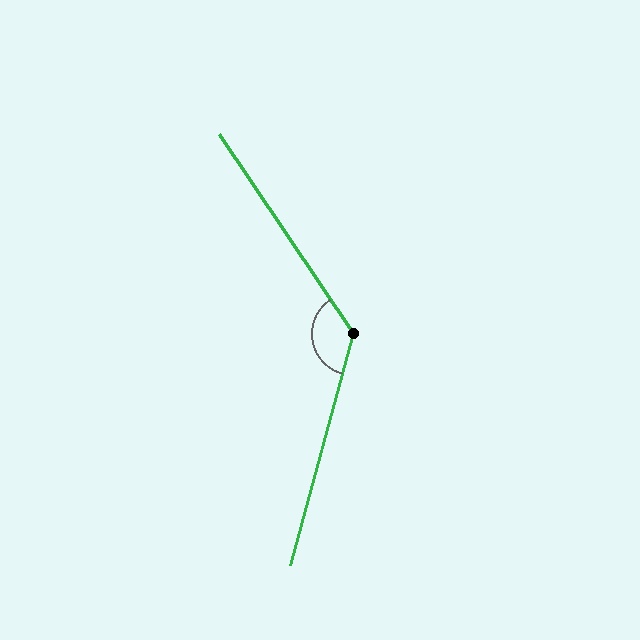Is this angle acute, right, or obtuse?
It is obtuse.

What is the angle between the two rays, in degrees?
Approximately 131 degrees.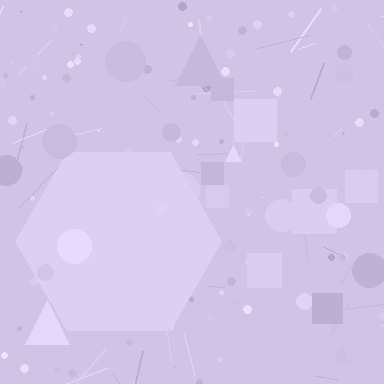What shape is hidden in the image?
A hexagon is hidden in the image.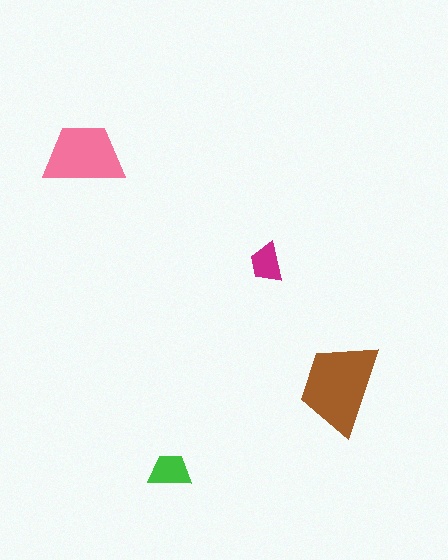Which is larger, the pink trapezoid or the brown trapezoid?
The brown one.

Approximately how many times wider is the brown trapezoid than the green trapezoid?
About 2 times wider.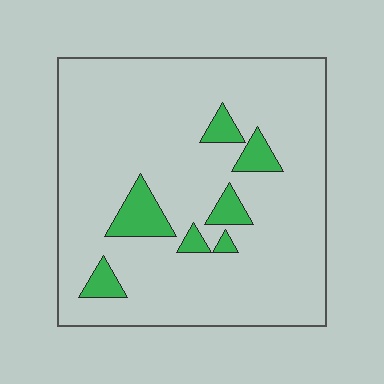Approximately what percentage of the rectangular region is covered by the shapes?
Approximately 10%.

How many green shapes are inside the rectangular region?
7.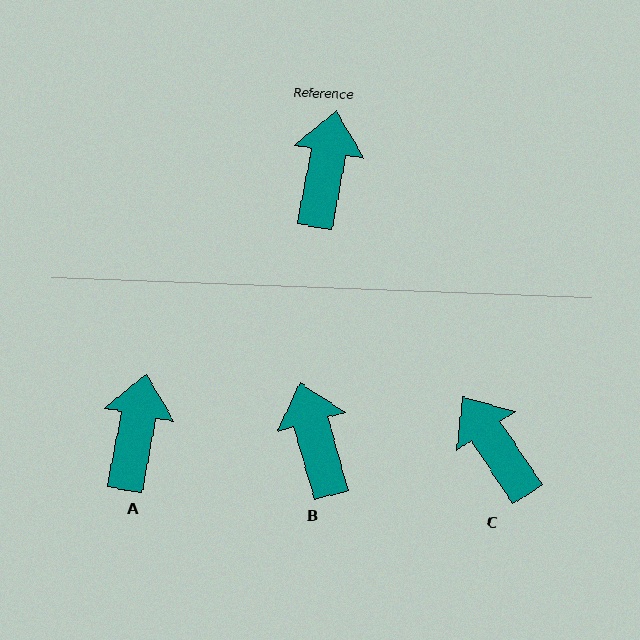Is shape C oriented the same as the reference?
No, it is off by about 44 degrees.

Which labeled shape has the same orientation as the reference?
A.